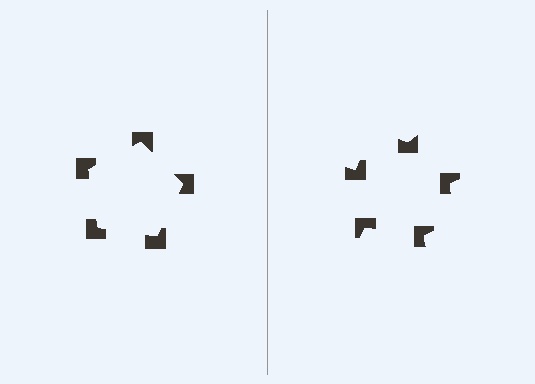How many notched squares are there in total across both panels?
10 — 5 on each side.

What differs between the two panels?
The notched squares are positioned identically on both sides; only the wedge orientations differ. On the left they align to a pentagon; on the right they are misaligned.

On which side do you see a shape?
An illusory pentagon appears on the left side. On the right side the wedge cuts are rotated, so no coherent shape forms.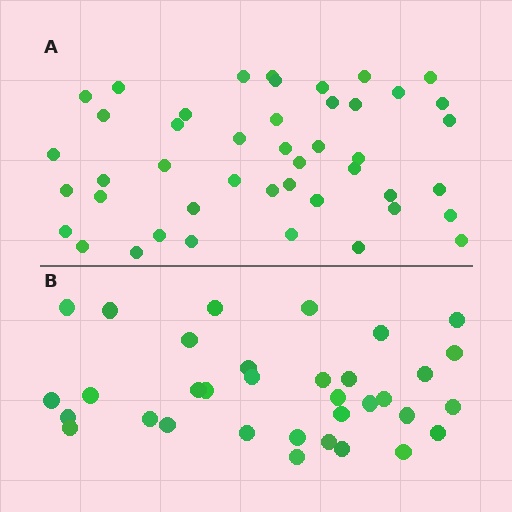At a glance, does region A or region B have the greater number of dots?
Region A (the top region) has more dots.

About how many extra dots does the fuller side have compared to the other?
Region A has roughly 12 or so more dots than region B.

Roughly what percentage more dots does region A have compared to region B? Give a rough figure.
About 30% more.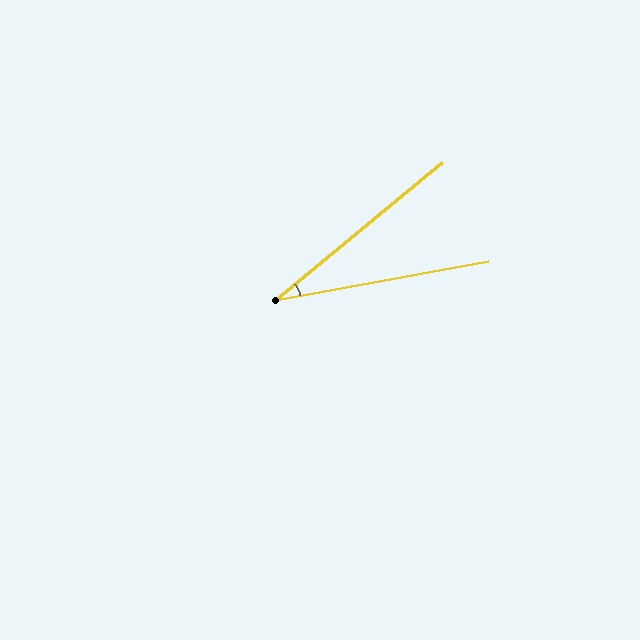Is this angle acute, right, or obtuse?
It is acute.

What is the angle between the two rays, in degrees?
Approximately 29 degrees.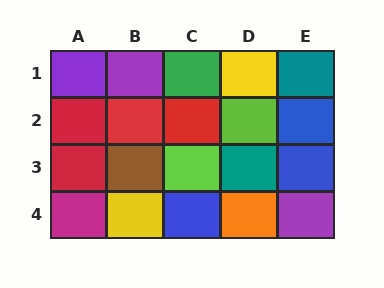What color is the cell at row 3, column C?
Lime.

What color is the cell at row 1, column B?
Purple.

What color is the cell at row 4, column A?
Magenta.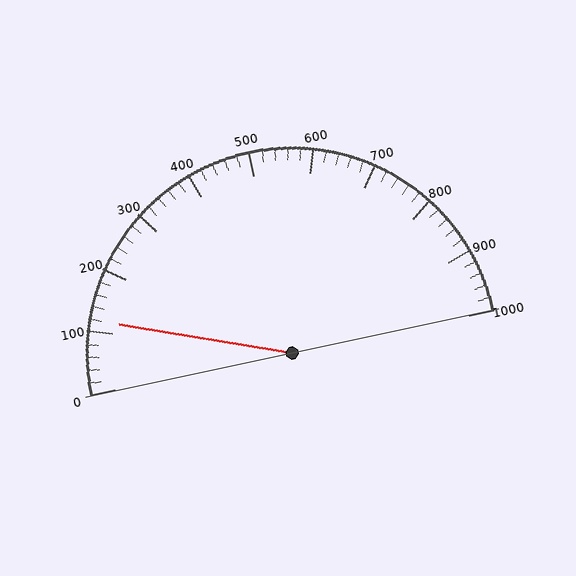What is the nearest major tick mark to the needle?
The nearest major tick mark is 100.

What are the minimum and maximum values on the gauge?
The gauge ranges from 0 to 1000.